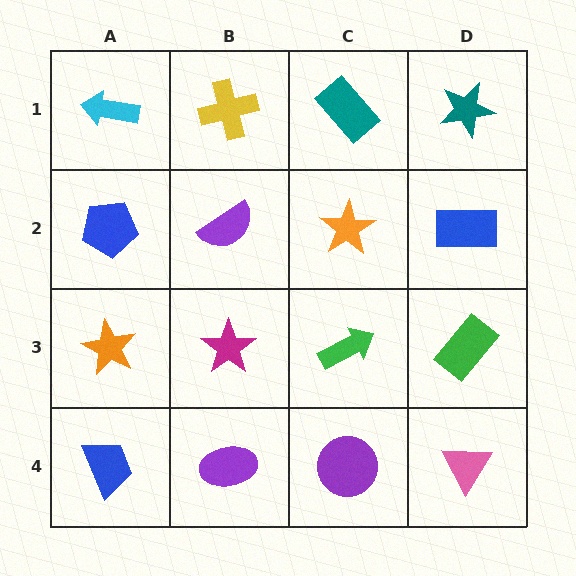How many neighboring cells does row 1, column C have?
3.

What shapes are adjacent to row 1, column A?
A blue pentagon (row 2, column A), a yellow cross (row 1, column B).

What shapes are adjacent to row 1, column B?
A purple semicircle (row 2, column B), a cyan arrow (row 1, column A), a teal rectangle (row 1, column C).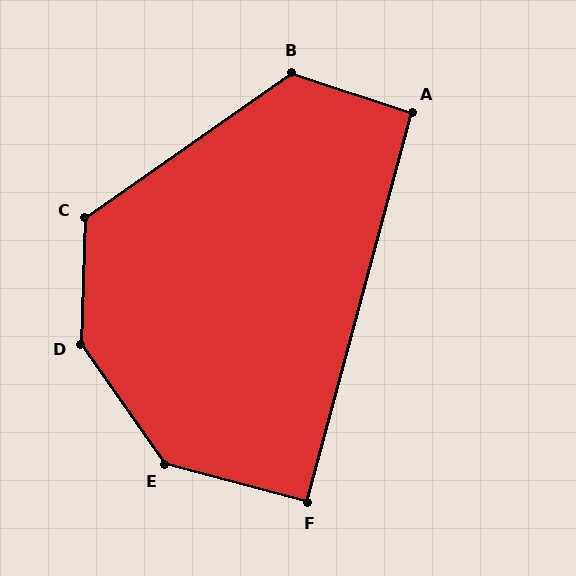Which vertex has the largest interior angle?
D, at approximately 143 degrees.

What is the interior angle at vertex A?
Approximately 93 degrees (approximately right).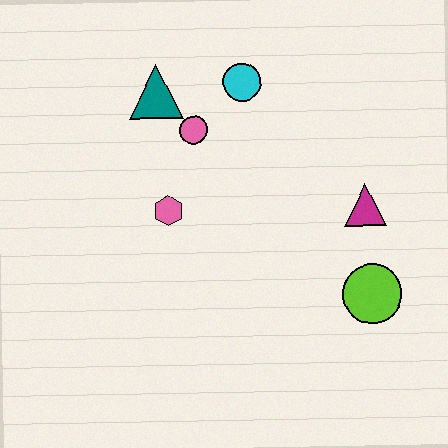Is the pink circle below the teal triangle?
Yes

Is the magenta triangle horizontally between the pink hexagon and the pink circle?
No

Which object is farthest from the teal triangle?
The lime circle is farthest from the teal triangle.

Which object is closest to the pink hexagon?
The pink circle is closest to the pink hexagon.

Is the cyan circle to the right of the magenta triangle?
No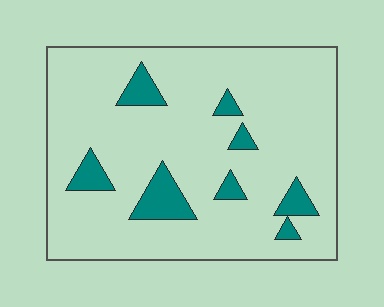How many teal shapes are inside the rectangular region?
8.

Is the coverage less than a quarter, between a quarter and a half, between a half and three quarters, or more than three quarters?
Less than a quarter.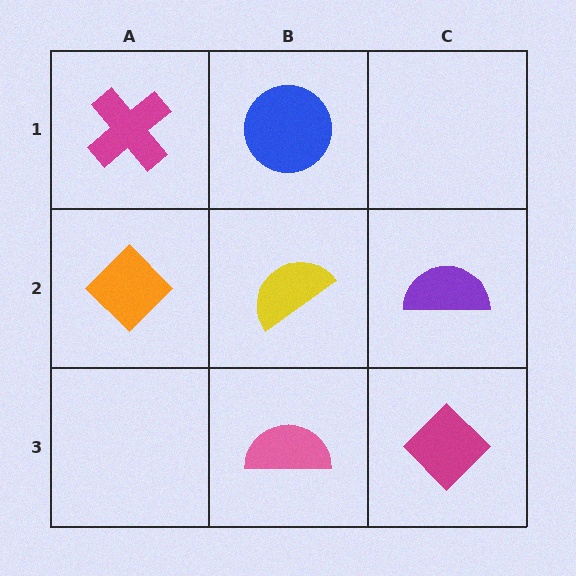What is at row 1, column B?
A blue circle.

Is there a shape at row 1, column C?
No, that cell is empty.